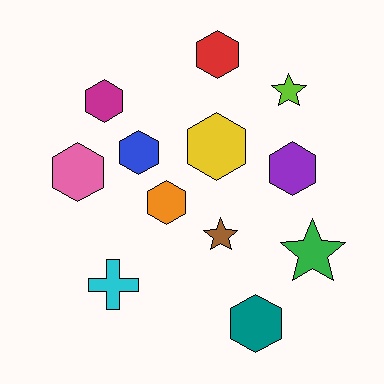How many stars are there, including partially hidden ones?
There are 3 stars.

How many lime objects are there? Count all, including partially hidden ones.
There is 1 lime object.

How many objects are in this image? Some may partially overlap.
There are 12 objects.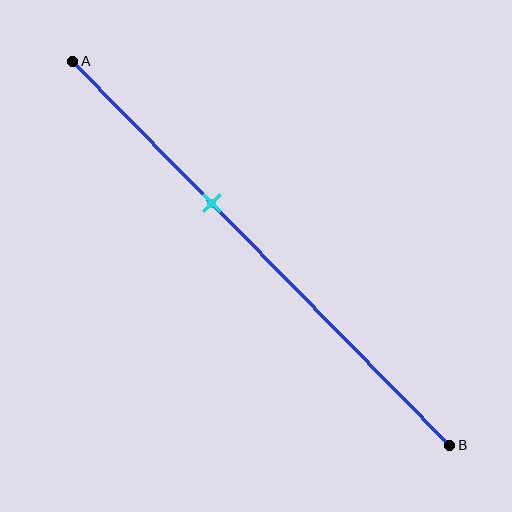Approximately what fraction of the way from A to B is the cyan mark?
The cyan mark is approximately 35% of the way from A to B.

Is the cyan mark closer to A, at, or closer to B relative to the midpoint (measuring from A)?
The cyan mark is closer to point A than the midpoint of segment AB.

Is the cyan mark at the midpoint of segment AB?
No, the mark is at about 35% from A, not at the 50% midpoint.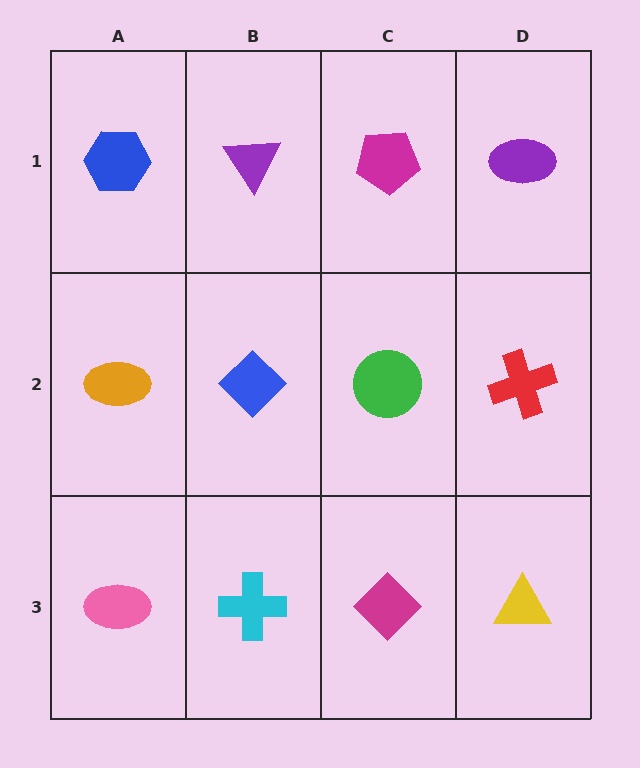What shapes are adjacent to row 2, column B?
A purple triangle (row 1, column B), a cyan cross (row 3, column B), an orange ellipse (row 2, column A), a green circle (row 2, column C).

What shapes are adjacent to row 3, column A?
An orange ellipse (row 2, column A), a cyan cross (row 3, column B).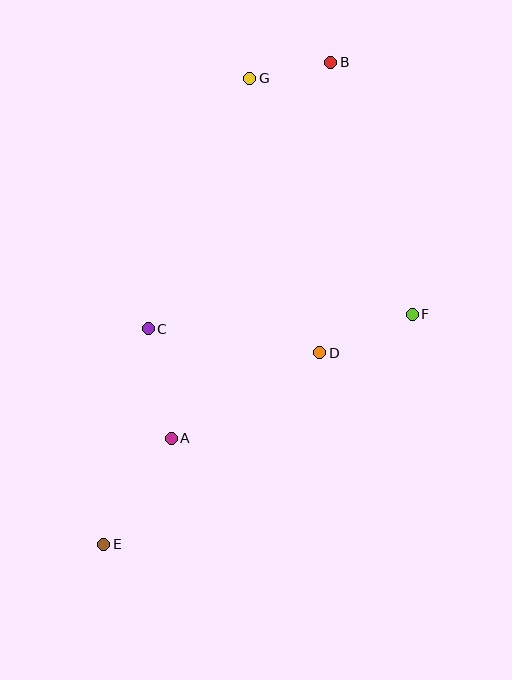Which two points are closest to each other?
Points B and G are closest to each other.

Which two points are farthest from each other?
Points B and E are farthest from each other.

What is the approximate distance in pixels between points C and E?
The distance between C and E is approximately 220 pixels.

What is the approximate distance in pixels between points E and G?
The distance between E and G is approximately 489 pixels.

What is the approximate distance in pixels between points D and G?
The distance between D and G is approximately 284 pixels.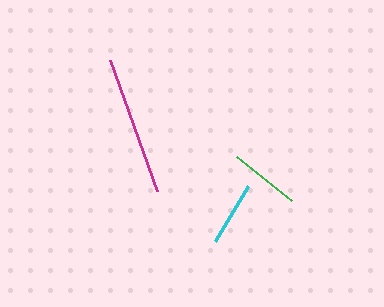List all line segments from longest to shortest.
From longest to shortest: magenta, green, cyan.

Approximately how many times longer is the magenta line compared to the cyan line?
The magenta line is approximately 2.2 times the length of the cyan line.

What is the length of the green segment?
The green segment is approximately 70 pixels long.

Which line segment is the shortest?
The cyan line is the shortest at approximately 64 pixels.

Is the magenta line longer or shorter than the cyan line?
The magenta line is longer than the cyan line.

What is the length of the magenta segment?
The magenta segment is approximately 139 pixels long.